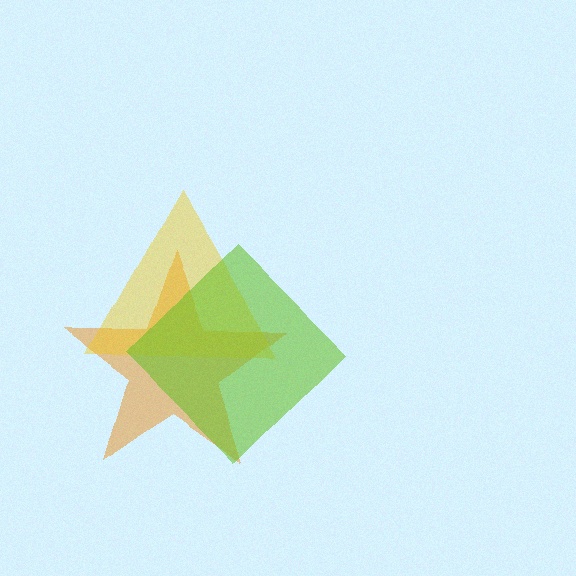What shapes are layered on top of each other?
The layered shapes are: an orange star, a yellow triangle, a lime diamond.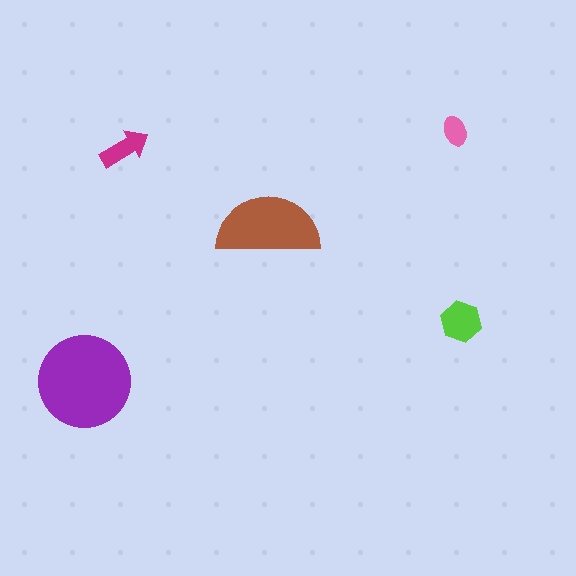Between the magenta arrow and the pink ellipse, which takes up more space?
The magenta arrow.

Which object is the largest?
The purple circle.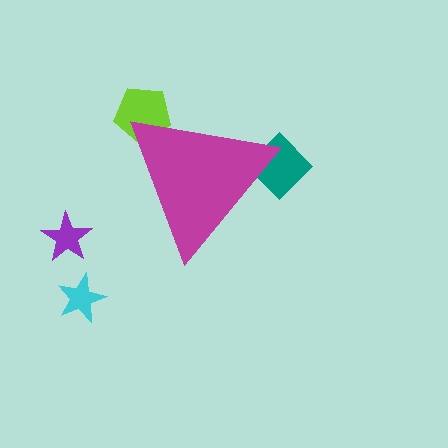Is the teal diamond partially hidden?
Yes, the teal diamond is partially hidden behind the magenta triangle.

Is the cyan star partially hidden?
No, the cyan star is fully visible.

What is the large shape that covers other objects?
A magenta triangle.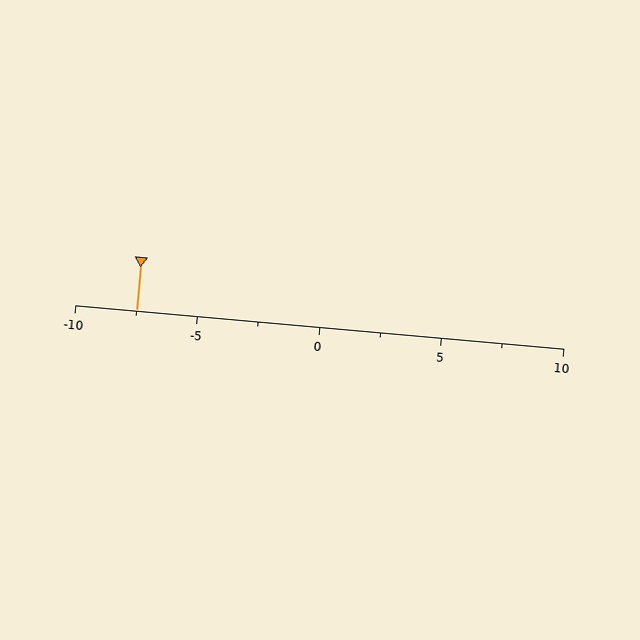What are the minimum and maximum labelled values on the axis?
The axis runs from -10 to 10.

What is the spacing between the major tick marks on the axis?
The major ticks are spaced 5 apart.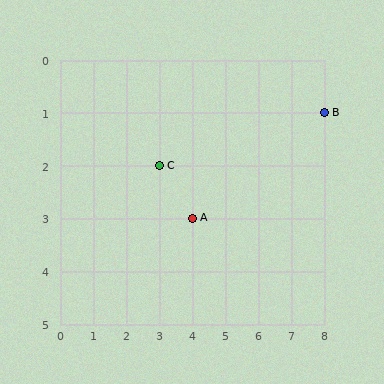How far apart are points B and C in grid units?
Points B and C are 5 columns and 1 row apart (about 5.1 grid units diagonally).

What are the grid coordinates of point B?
Point B is at grid coordinates (8, 1).